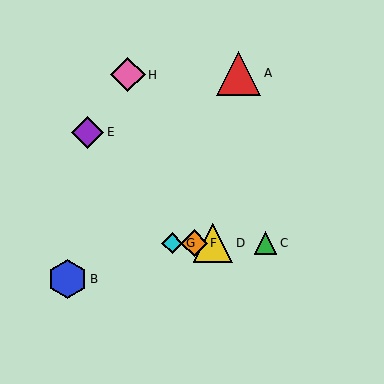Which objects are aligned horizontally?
Objects C, D, F, G are aligned horizontally.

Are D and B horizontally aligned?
No, D is at y≈243 and B is at y≈279.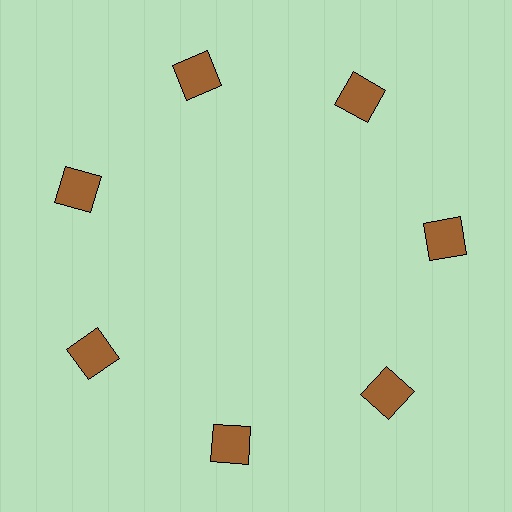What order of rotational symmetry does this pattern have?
This pattern has 7-fold rotational symmetry.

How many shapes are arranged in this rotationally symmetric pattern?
There are 7 shapes, arranged in 7 groups of 1.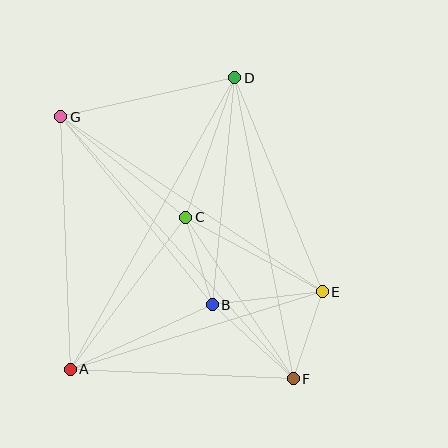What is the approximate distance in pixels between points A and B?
The distance between A and B is approximately 156 pixels.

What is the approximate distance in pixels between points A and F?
The distance between A and F is approximately 223 pixels.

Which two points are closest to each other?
Points B and C are closest to each other.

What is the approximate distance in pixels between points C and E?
The distance between C and E is approximately 155 pixels.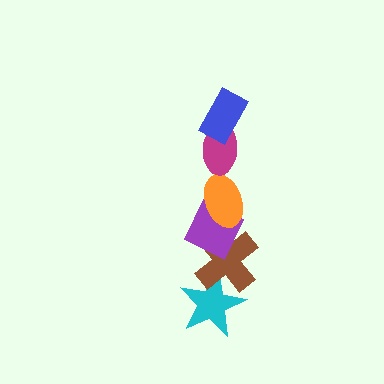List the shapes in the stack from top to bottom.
From top to bottom: the blue rectangle, the magenta ellipse, the orange ellipse, the purple diamond, the brown cross, the cyan star.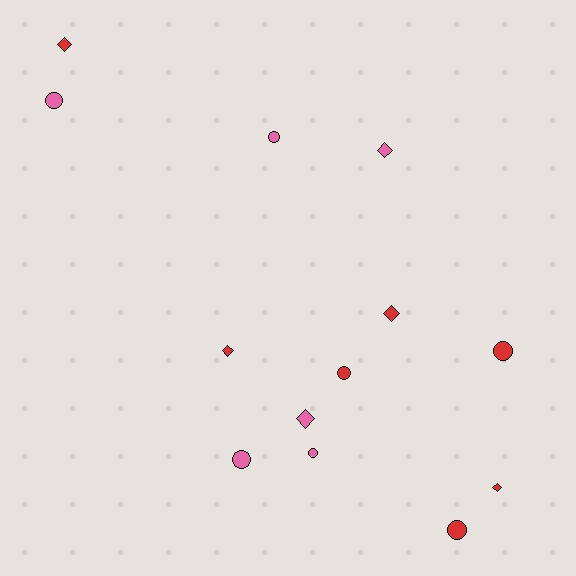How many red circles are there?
There are 3 red circles.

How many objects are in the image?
There are 13 objects.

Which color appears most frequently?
Red, with 7 objects.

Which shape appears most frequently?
Circle, with 7 objects.